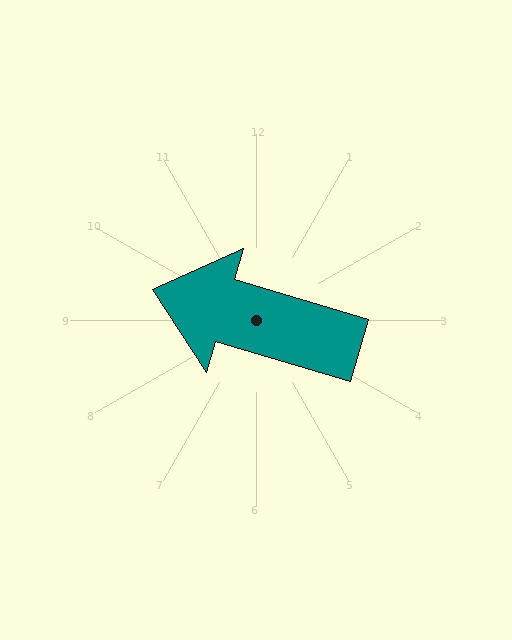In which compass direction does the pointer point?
West.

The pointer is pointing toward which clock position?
Roughly 10 o'clock.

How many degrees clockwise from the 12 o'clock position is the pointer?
Approximately 286 degrees.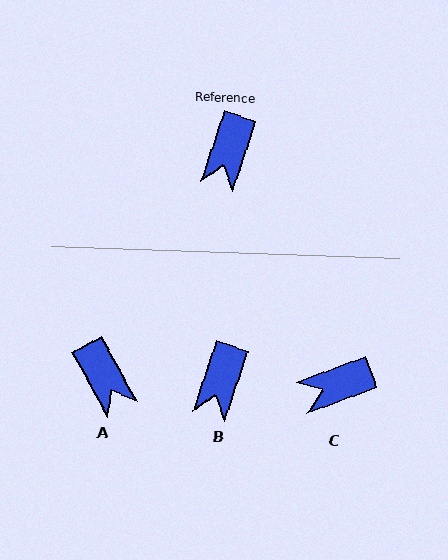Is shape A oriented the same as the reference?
No, it is off by about 46 degrees.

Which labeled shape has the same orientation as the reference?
B.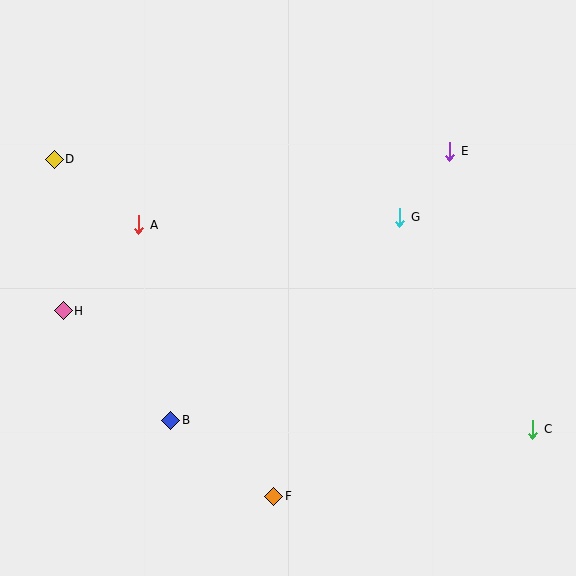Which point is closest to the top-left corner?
Point D is closest to the top-left corner.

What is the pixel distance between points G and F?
The distance between G and F is 306 pixels.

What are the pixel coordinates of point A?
Point A is at (139, 225).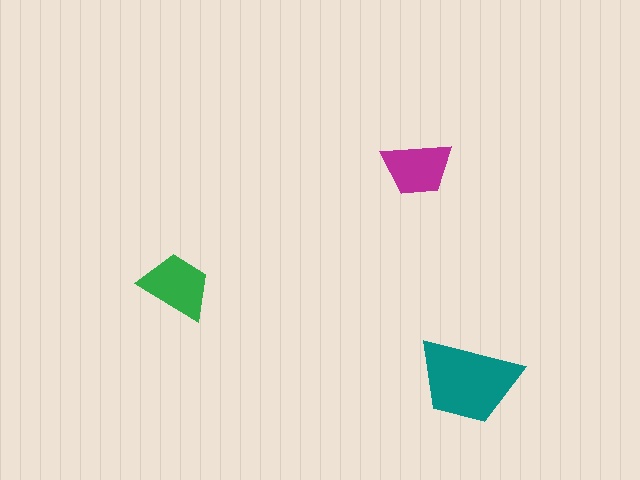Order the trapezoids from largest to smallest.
the teal one, the green one, the magenta one.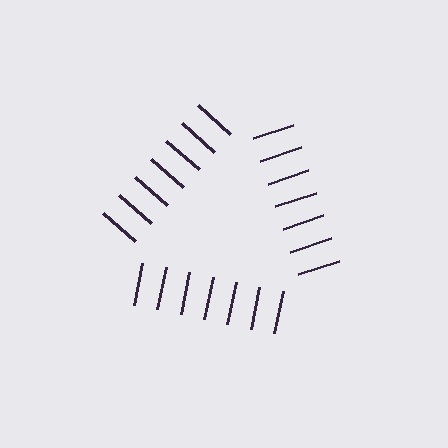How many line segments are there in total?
21 — 7 along each of the 3 edges.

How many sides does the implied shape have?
3 sides — the line-ends trace a triangle.